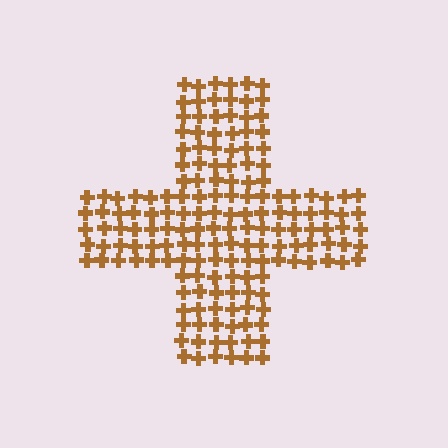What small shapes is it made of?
It is made of small crosses.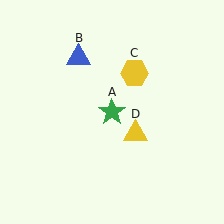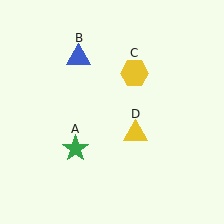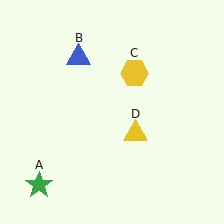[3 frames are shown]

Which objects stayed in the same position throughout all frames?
Blue triangle (object B) and yellow hexagon (object C) and yellow triangle (object D) remained stationary.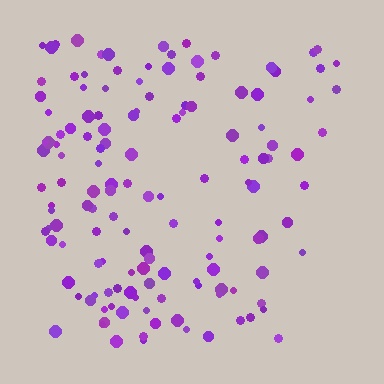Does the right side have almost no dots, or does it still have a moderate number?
Still a moderate number, just noticeably fewer than the left.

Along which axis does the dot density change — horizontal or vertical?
Horizontal.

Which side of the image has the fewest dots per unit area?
The right.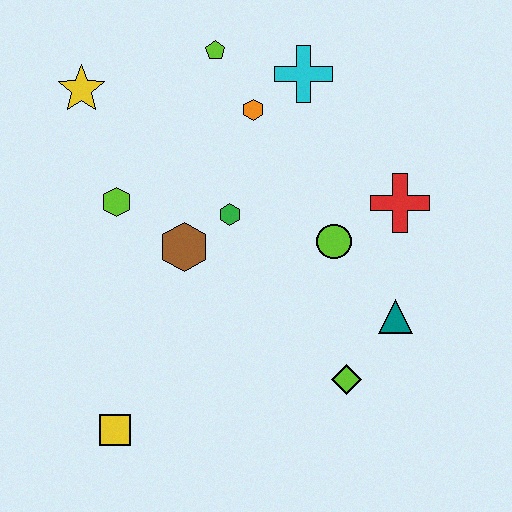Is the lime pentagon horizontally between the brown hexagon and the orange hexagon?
Yes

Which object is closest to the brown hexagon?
The green hexagon is closest to the brown hexagon.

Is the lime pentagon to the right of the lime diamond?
No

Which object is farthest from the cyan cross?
The yellow square is farthest from the cyan cross.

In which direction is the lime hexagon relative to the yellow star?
The lime hexagon is below the yellow star.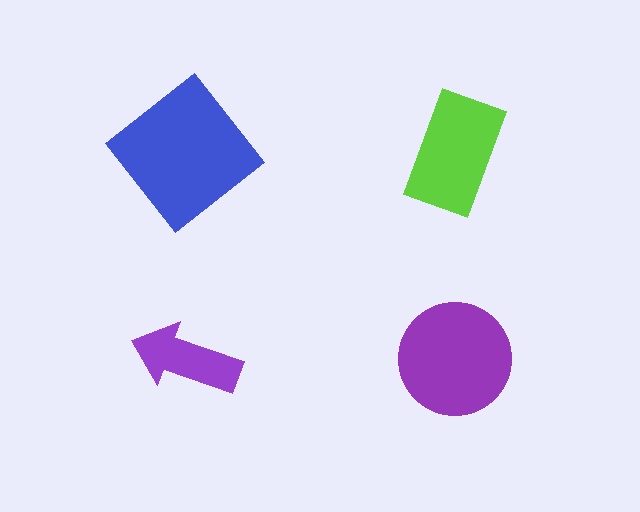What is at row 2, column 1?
A purple arrow.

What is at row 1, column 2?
A lime rectangle.